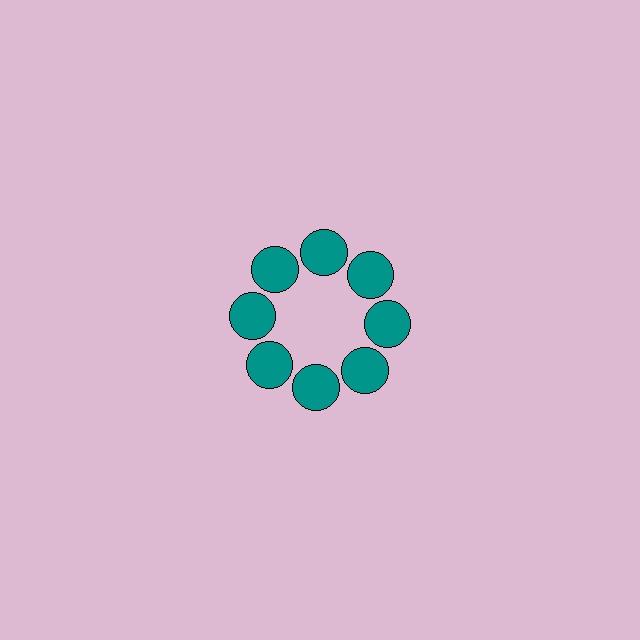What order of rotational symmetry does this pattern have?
This pattern has 8-fold rotational symmetry.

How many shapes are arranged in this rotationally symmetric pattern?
There are 8 shapes, arranged in 8 groups of 1.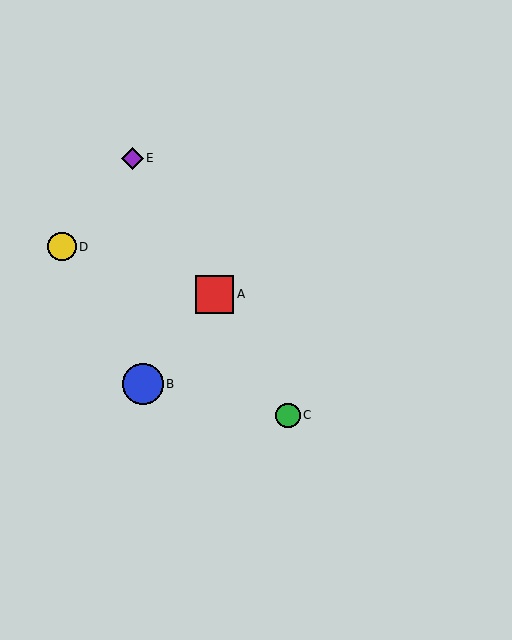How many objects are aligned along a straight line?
3 objects (A, C, E) are aligned along a straight line.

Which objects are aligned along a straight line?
Objects A, C, E are aligned along a straight line.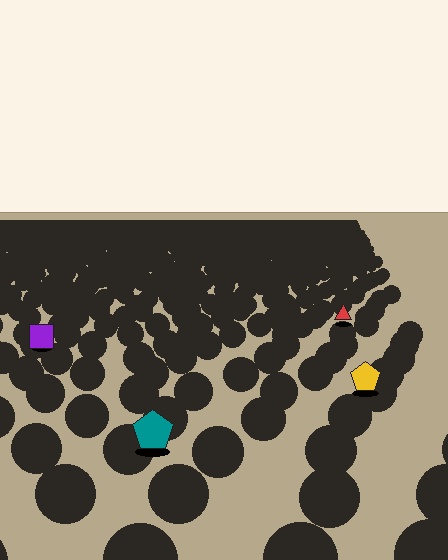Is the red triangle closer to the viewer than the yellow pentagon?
No. The yellow pentagon is closer — you can tell from the texture gradient: the ground texture is coarser near it.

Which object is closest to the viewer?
The teal pentagon is closest. The texture marks near it are larger and more spread out.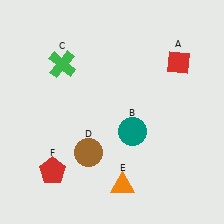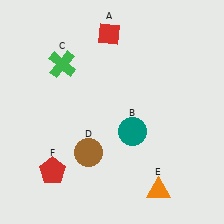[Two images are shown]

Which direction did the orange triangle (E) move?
The orange triangle (E) moved right.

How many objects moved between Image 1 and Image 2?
2 objects moved between the two images.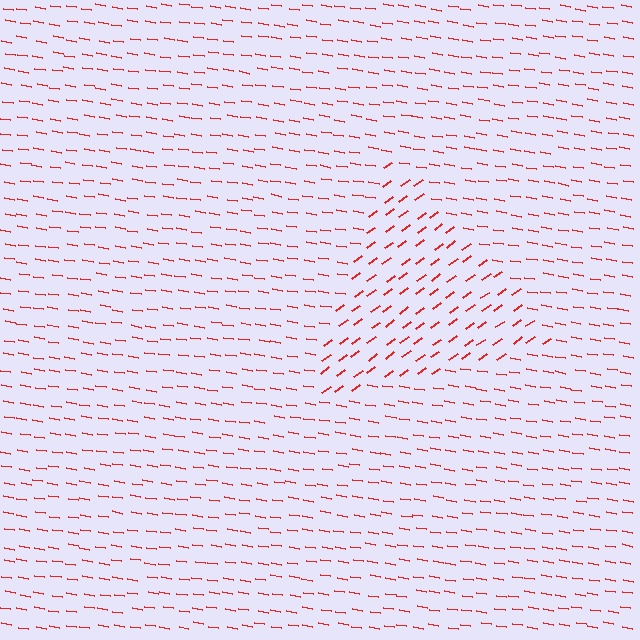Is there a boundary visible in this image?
Yes, there is a texture boundary formed by a change in line orientation.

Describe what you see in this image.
The image is filled with small red line segments. A triangle region in the image has lines oriented differently from the surrounding lines, creating a visible texture boundary.